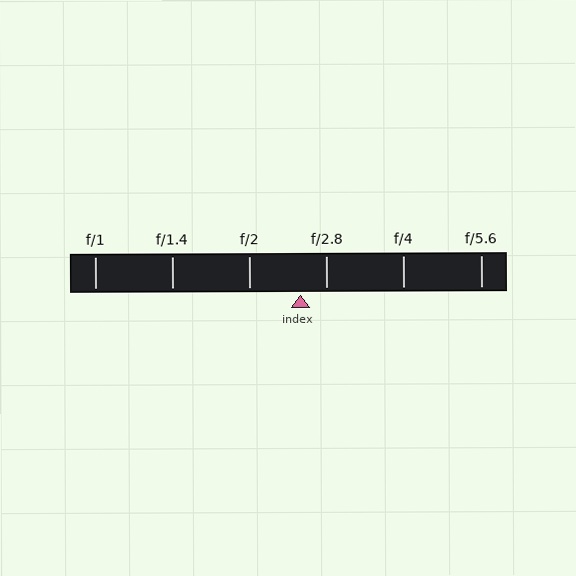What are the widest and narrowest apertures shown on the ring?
The widest aperture shown is f/1 and the narrowest is f/5.6.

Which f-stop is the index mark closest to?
The index mark is closest to f/2.8.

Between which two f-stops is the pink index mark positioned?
The index mark is between f/2 and f/2.8.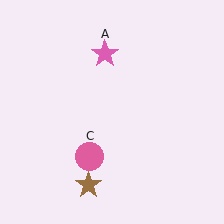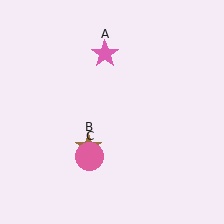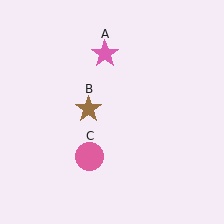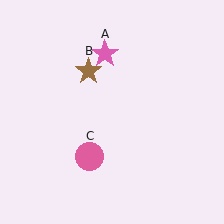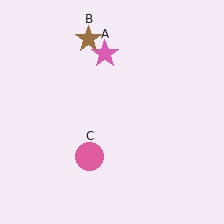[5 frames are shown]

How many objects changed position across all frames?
1 object changed position: brown star (object B).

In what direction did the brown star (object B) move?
The brown star (object B) moved up.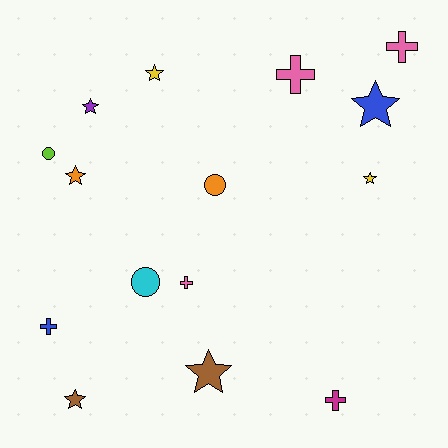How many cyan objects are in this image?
There is 1 cyan object.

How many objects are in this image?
There are 15 objects.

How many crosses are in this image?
There are 5 crosses.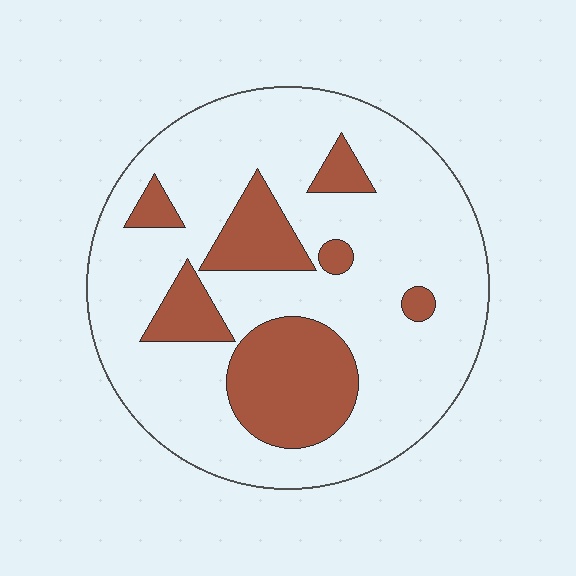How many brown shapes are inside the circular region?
7.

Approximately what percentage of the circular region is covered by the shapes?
Approximately 25%.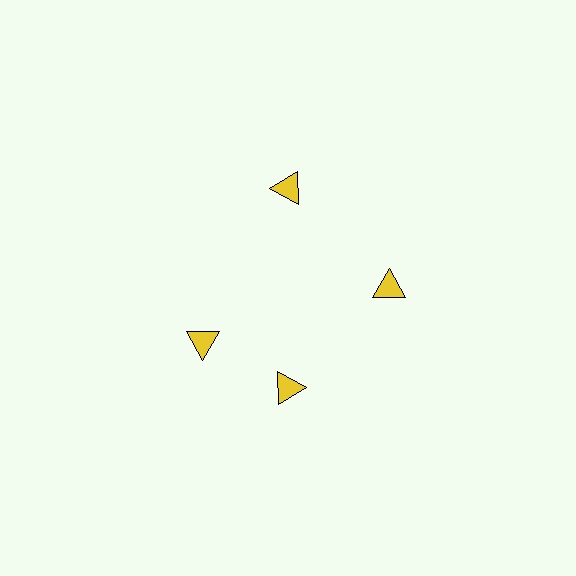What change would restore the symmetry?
The symmetry would be restored by rotating it back into even spacing with its neighbors so that all 4 triangles sit at equal angles and equal distance from the center.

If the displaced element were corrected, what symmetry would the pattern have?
It would have 4-fold rotational symmetry — the pattern would map onto itself every 90 degrees.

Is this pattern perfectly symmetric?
No. The 4 yellow triangles are arranged in a ring, but one element near the 9 o'clock position is rotated out of alignment along the ring, breaking the 4-fold rotational symmetry.